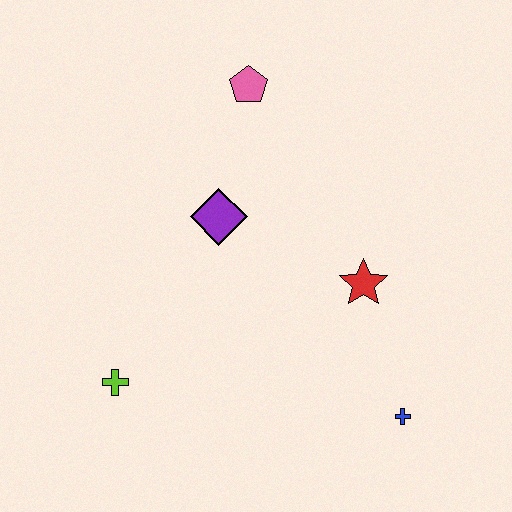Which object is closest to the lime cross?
The purple diamond is closest to the lime cross.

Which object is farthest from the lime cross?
The pink pentagon is farthest from the lime cross.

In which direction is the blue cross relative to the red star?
The blue cross is below the red star.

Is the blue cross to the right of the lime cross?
Yes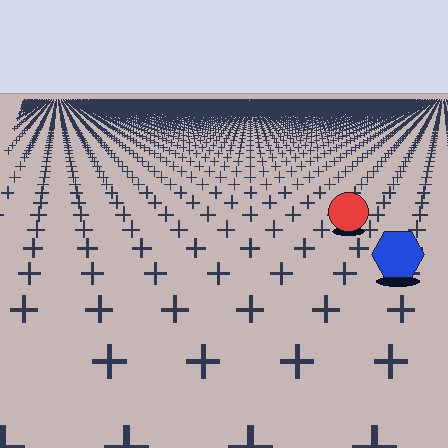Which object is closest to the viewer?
The blue hexagon is closest. The texture marks near it are larger and more spread out.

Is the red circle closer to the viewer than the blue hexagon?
No. The blue hexagon is closer — you can tell from the texture gradient: the ground texture is coarser near it.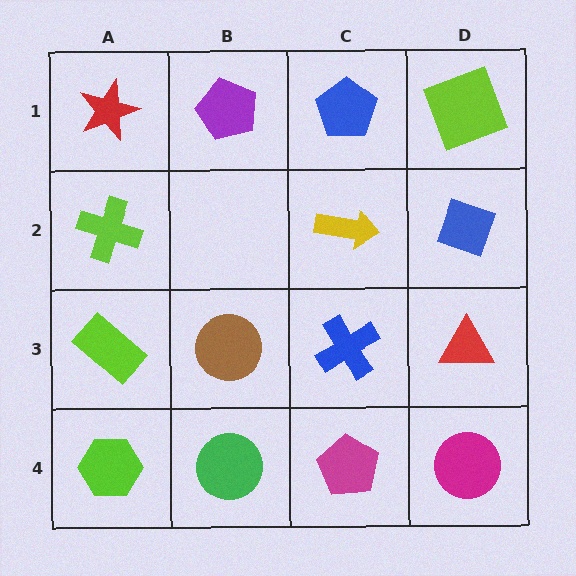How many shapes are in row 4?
4 shapes.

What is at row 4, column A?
A lime hexagon.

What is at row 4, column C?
A magenta pentagon.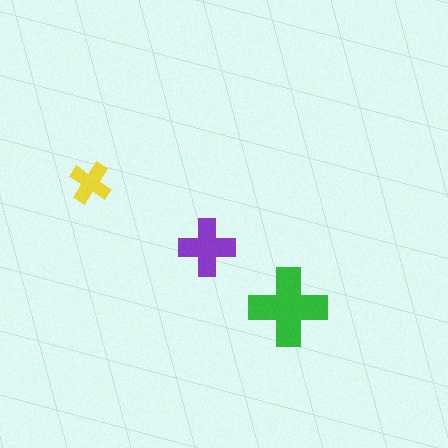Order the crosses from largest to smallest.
the green one, the purple one, the yellow one.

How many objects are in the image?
There are 3 objects in the image.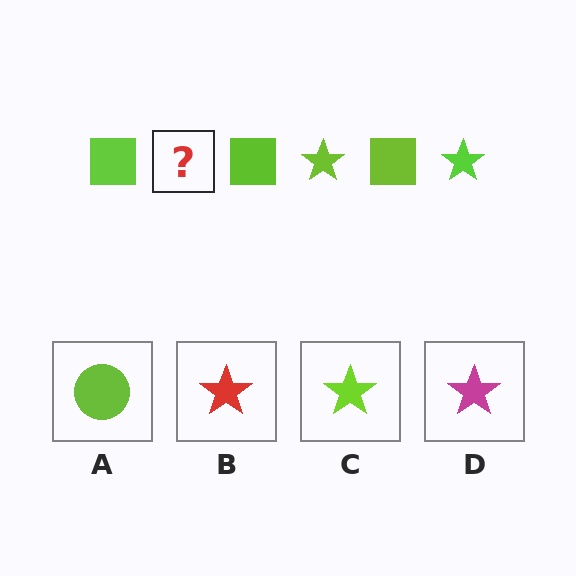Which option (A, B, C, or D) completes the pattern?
C.